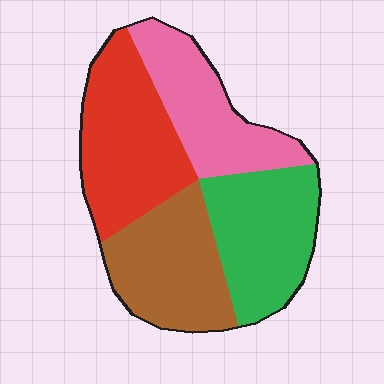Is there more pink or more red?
Red.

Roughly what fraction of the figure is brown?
Brown takes up less than a quarter of the figure.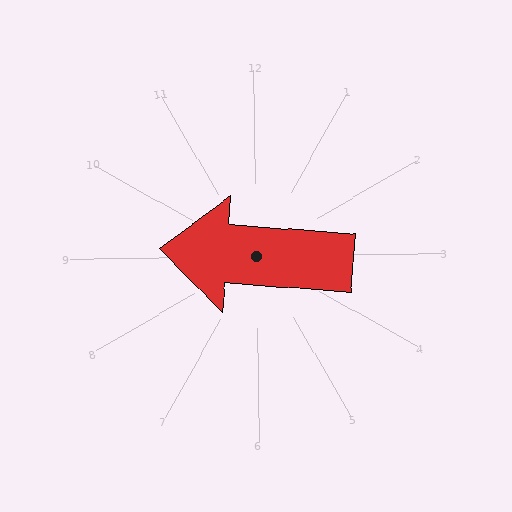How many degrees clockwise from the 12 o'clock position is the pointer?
Approximately 275 degrees.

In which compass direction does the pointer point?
West.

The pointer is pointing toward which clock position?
Roughly 9 o'clock.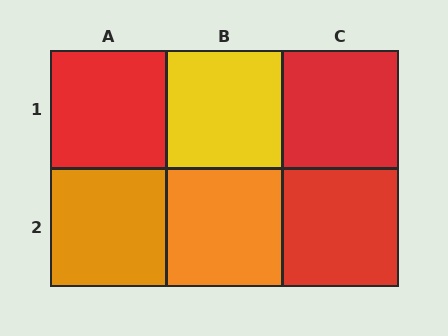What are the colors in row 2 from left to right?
Orange, orange, red.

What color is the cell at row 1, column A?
Red.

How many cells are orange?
2 cells are orange.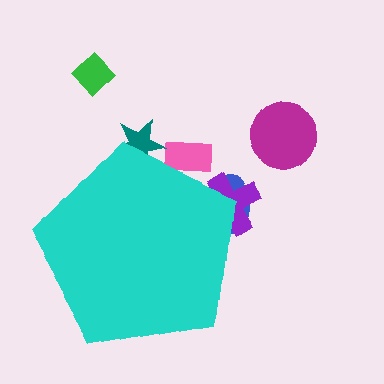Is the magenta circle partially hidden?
No, the magenta circle is fully visible.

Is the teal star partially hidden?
Yes, the teal star is partially hidden behind the cyan pentagon.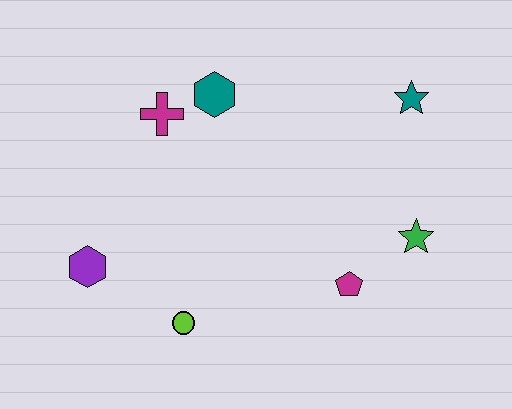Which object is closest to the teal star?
The green star is closest to the teal star.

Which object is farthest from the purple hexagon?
The teal star is farthest from the purple hexagon.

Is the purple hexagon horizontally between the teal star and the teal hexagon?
No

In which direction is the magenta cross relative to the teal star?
The magenta cross is to the left of the teal star.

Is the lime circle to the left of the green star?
Yes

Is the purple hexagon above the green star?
No